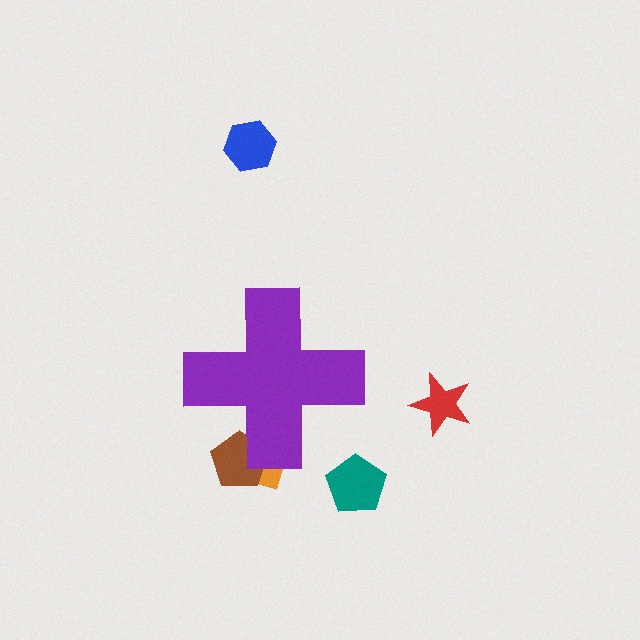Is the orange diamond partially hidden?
Yes, the orange diamond is partially hidden behind the purple cross.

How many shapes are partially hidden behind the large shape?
2 shapes are partially hidden.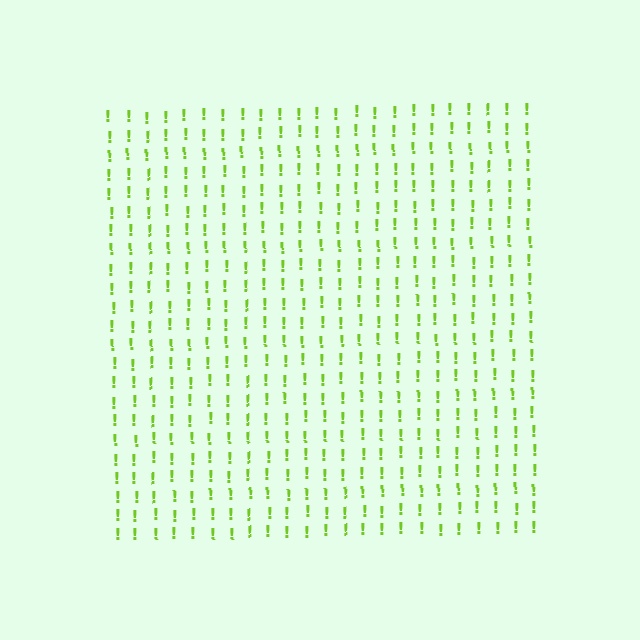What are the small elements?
The small elements are exclamation marks.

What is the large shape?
The large shape is a square.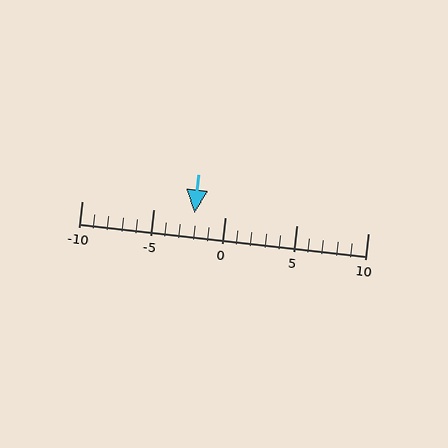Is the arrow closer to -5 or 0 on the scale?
The arrow is closer to 0.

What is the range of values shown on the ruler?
The ruler shows values from -10 to 10.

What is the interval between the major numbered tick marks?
The major tick marks are spaced 5 units apart.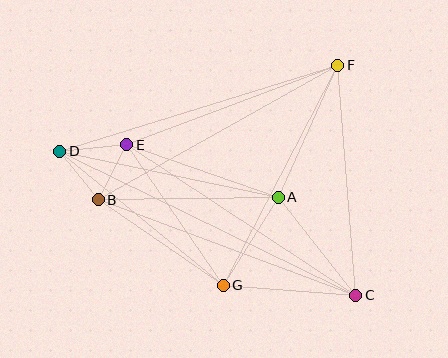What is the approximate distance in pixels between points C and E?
The distance between C and E is approximately 274 pixels.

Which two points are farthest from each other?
Points C and D are farthest from each other.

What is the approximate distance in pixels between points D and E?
The distance between D and E is approximately 67 pixels.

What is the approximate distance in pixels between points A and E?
The distance between A and E is approximately 160 pixels.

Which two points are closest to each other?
Points B and E are closest to each other.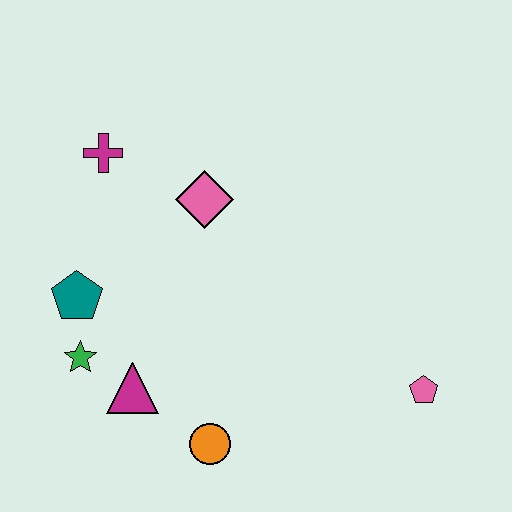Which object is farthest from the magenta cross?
The pink pentagon is farthest from the magenta cross.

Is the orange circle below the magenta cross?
Yes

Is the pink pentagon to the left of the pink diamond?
No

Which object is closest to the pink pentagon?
The orange circle is closest to the pink pentagon.